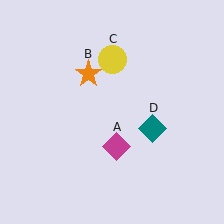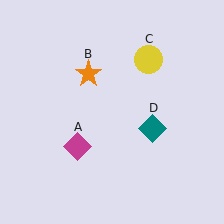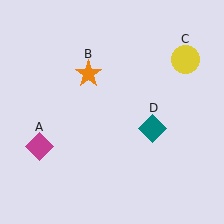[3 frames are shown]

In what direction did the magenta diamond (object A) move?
The magenta diamond (object A) moved left.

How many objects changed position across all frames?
2 objects changed position: magenta diamond (object A), yellow circle (object C).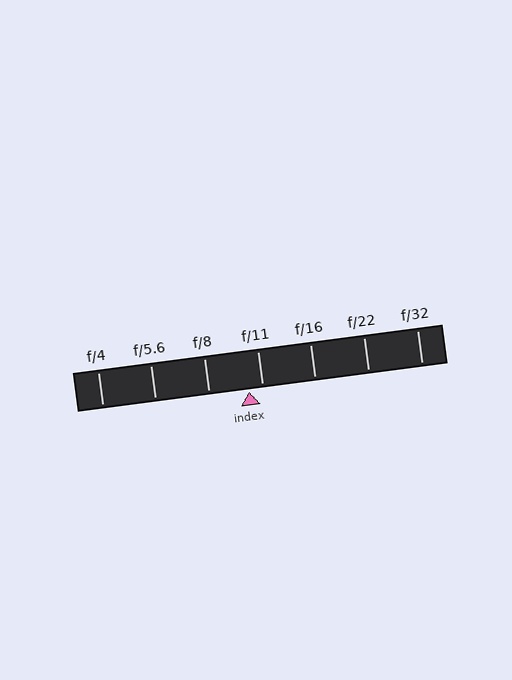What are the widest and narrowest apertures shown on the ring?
The widest aperture shown is f/4 and the narrowest is f/32.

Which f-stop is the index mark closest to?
The index mark is closest to f/11.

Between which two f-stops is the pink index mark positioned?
The index mark is between f/8 and f/11.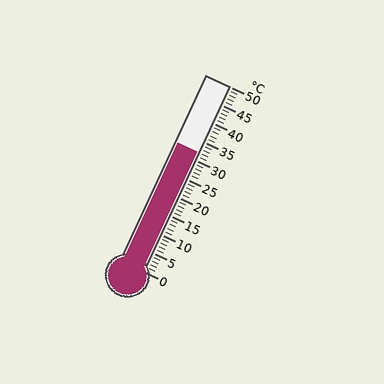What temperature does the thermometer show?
The thermometer shows approximately 32°C.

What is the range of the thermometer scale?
The thermometer scale ranges from 0°C to 50°C.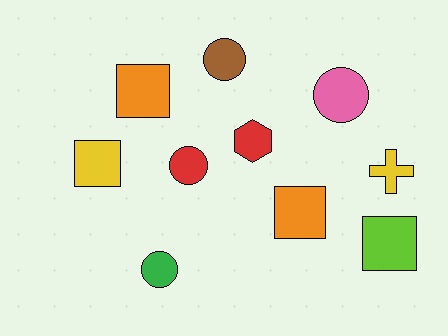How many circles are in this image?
There are 4 circles.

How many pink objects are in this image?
There is 1 pink object.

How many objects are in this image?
There are 10 objects.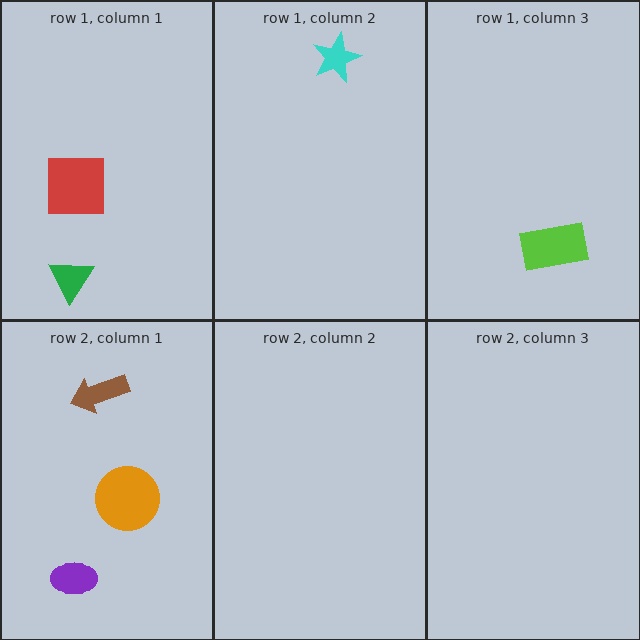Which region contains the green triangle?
The row 1, column 1 region.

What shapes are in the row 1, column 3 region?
The lime rectangle.